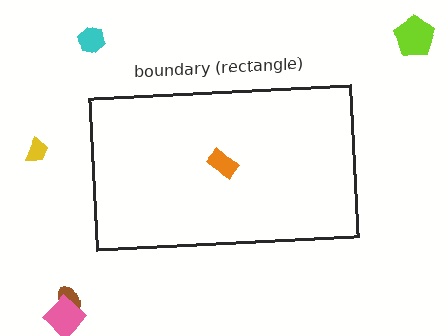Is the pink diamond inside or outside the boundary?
Outside.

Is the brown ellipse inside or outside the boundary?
Outside.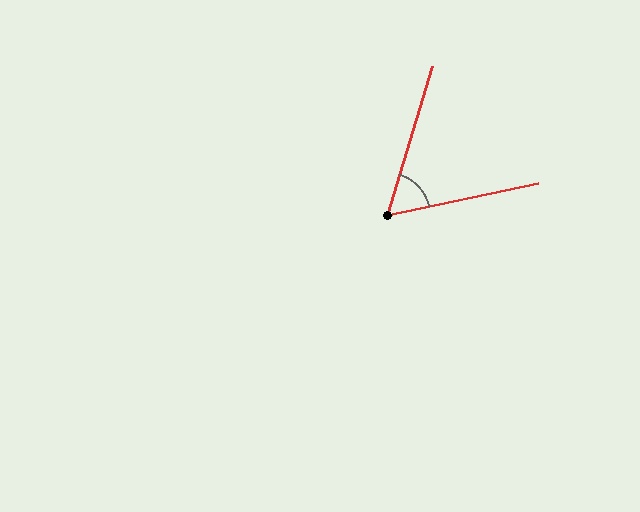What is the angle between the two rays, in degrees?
Approximately 61 degrees.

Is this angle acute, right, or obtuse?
It is acute.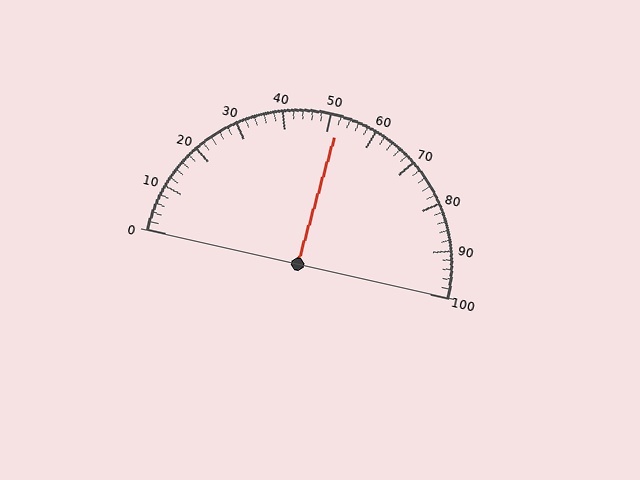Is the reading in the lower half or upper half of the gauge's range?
The reading is in the upper half of the range (0 to 100).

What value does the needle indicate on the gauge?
The needle indicates approximately 52.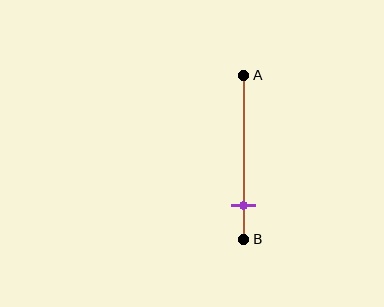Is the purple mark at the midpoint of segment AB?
No, the mark is at about 80% from A, not at the 50% midpoint.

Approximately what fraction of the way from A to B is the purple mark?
The purple mark is approximately 80% of the way from A to B.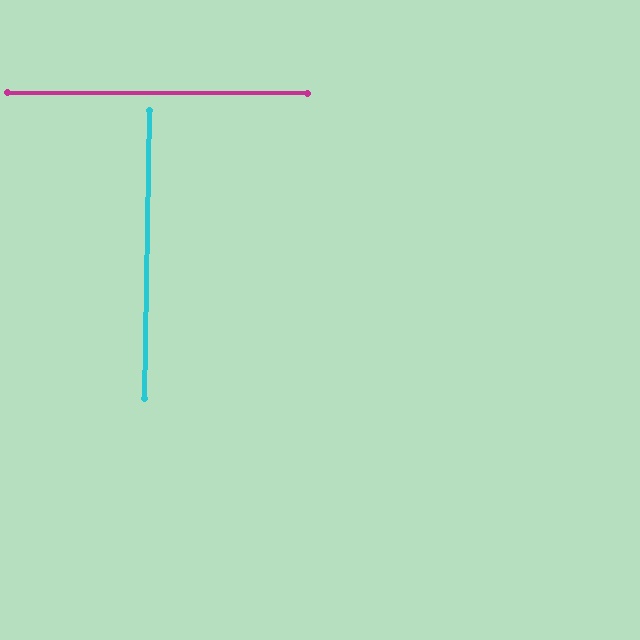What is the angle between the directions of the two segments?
Approximately 89 degrees.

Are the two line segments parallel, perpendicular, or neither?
Perpendicular — they meet at approximately 89°.